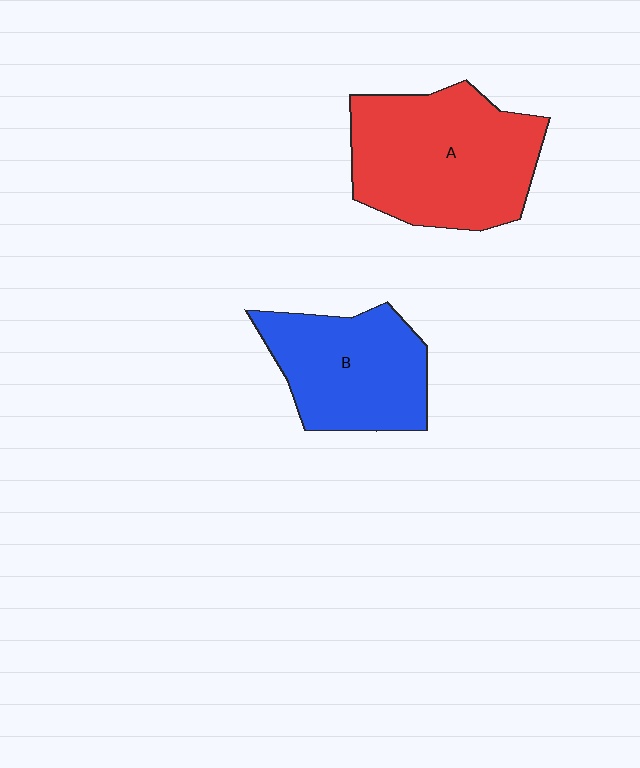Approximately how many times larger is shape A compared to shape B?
Approximately 1.3 times.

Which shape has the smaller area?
Shape B (blue).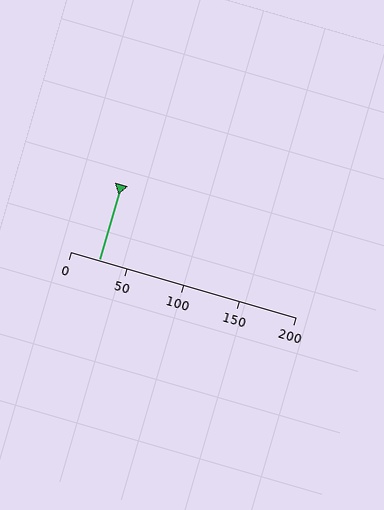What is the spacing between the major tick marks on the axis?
The major ticks are spaced 50 apart.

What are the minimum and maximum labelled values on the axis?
The axis runs from 0 to 200.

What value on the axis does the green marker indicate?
The marker indicates approximately 25.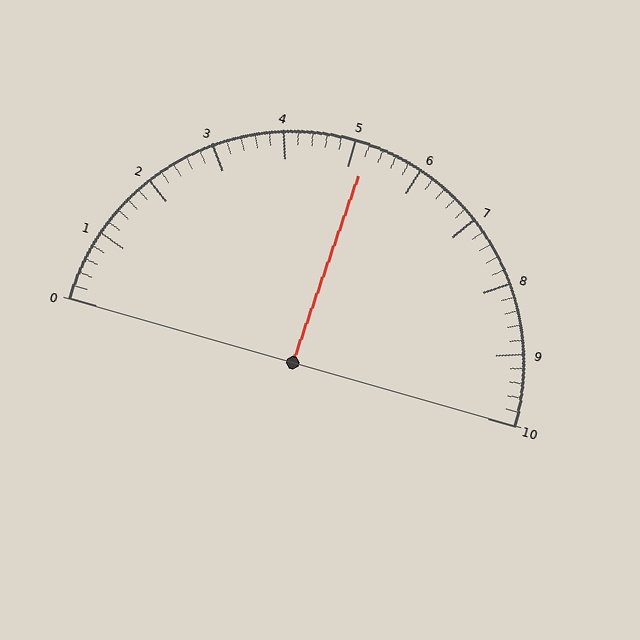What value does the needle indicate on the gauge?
The needle indicates approximately 5.2.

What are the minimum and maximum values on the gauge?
The gauge ranges from 0 to 10.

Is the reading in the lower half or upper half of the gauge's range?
The reading is in the upper half of the range (0 to 10).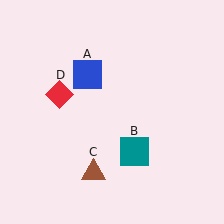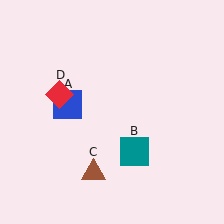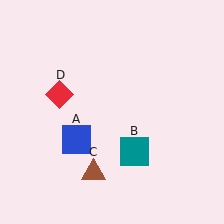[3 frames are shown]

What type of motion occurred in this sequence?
The blue square (object A) rotated counterclockwise around the center of the scene.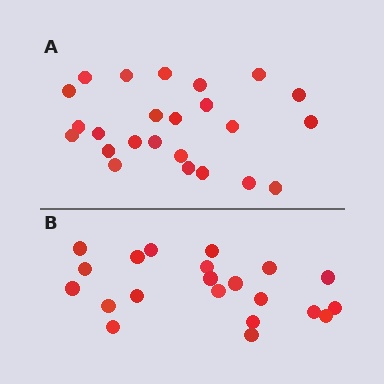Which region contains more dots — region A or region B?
Region A (the top region) has more dots.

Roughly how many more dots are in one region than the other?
Region A has just a few more — roughly 2 or 3 more dots than region B.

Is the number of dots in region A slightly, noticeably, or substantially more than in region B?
Region A has only slightly more — the two regions are fairly close. The ratio is roughly 1.1 to 1.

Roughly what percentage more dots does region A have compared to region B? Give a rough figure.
About 15% more.